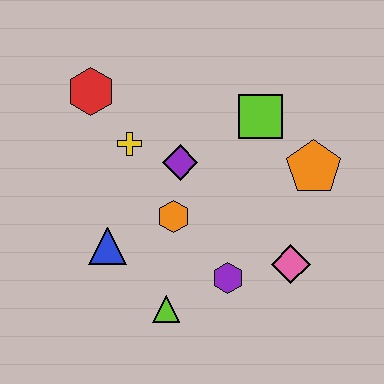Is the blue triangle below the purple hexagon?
No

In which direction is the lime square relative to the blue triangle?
The lime square is to the right of the blue triangle.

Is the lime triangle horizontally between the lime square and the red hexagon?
Yes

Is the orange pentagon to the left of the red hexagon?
No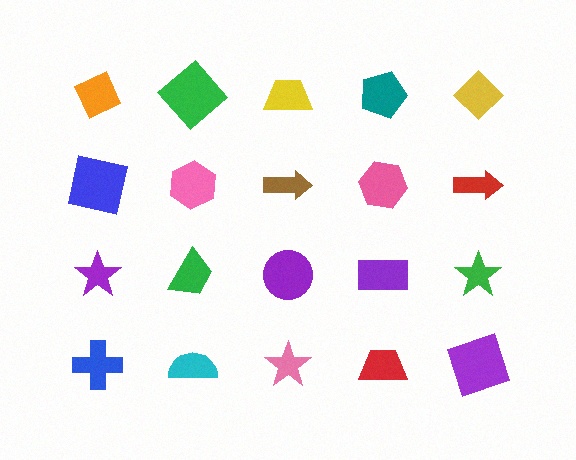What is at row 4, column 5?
A purple square.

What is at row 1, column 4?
A teal pentagon.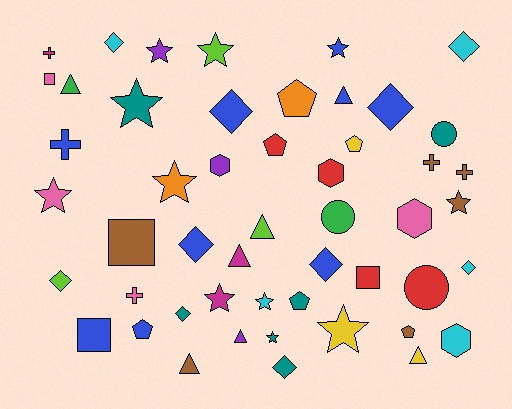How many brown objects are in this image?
There are 6 brown objects.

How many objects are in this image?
There are 50 objects.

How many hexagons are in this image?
There are 4 hexagons.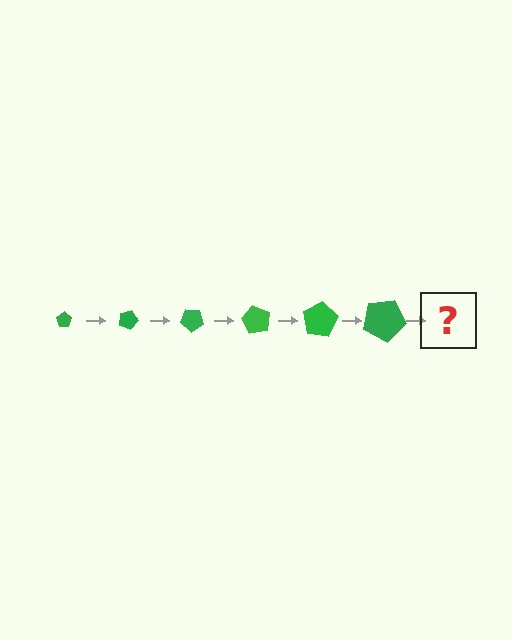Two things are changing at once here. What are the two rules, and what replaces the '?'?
The two rules are that the pentagon grows larger each step and it rotates 20 degrees each step. The '?' should be a pentagon, larger than the previous one and rotated 120 degrees from the start.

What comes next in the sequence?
The next element should be a pentagon, larger than the previous one and rotated 120 degrees from the start.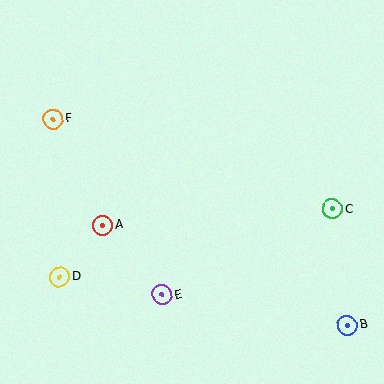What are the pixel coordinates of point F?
Point F is at (53, 119).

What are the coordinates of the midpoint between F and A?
The midpoint between F and A is at (78, 172).